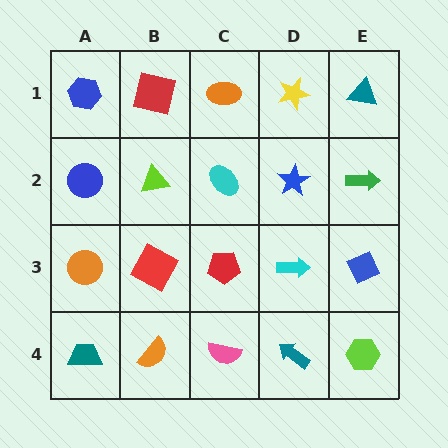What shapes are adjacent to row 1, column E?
A green arrow (row 2, column E), a yellow star (row 1, column D).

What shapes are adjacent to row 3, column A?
A blue circle (row 2, column A), a teal trapezoid (row 4, column A), a red square (row 3, column B).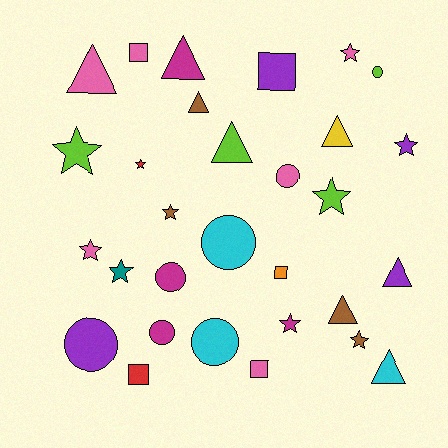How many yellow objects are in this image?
There is 1 yellow object.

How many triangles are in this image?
There are 8 triangles.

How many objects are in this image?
There are 30 objects.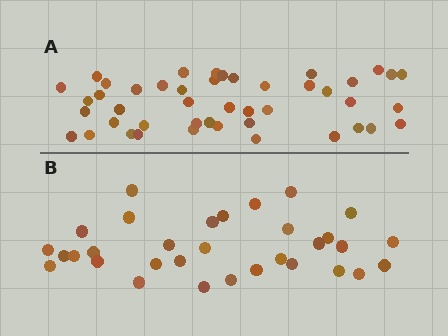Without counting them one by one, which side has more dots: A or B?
Region A (the top region) has more dots.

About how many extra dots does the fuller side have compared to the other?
Region A has approximately 15 more dots than region B.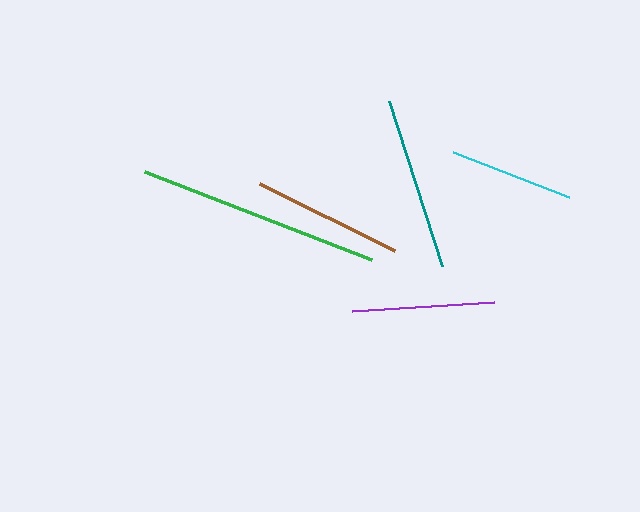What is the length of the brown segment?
The brown segment is approximately 151 pixels long.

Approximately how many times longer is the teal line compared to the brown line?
The teal line is approximately 1.1 times the length of the brown line.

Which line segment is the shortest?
The cyan line is the shortest at approximately 125 pixels.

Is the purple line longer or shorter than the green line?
The green line is longer than the purple line.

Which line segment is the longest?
The green line is the longest at approximately 243 pixels.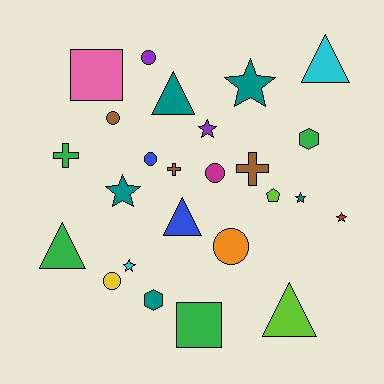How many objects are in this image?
There are 25 objects.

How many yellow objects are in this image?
There is 1 yellow object.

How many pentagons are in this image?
There is 1 pentagon.